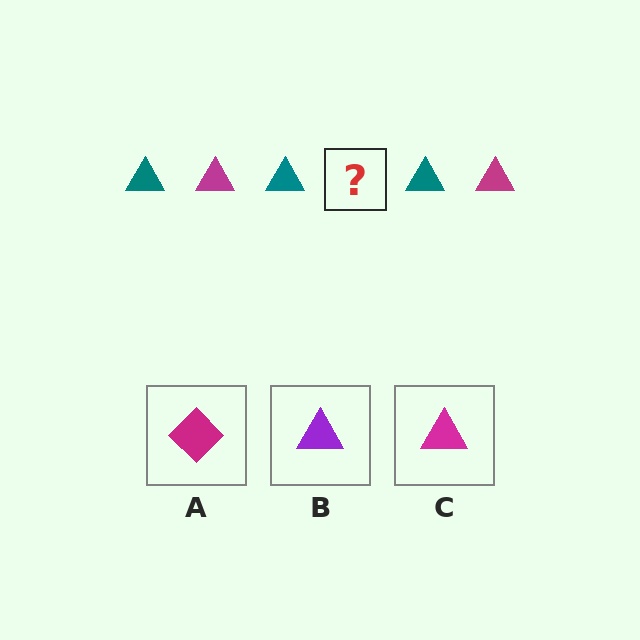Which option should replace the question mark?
Option C.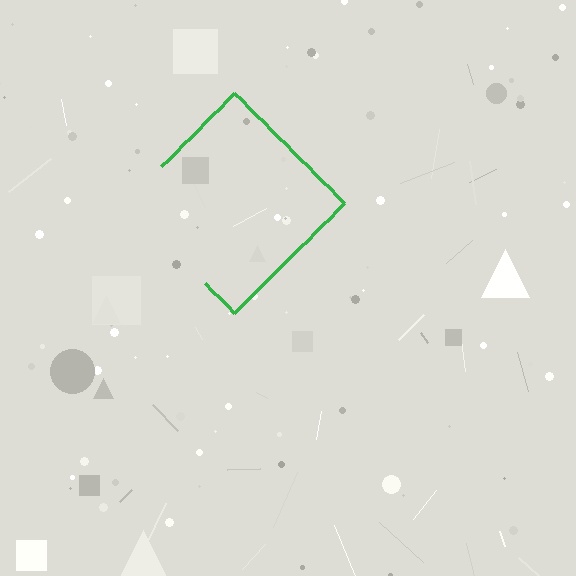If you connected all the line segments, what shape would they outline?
They would outline a diamond.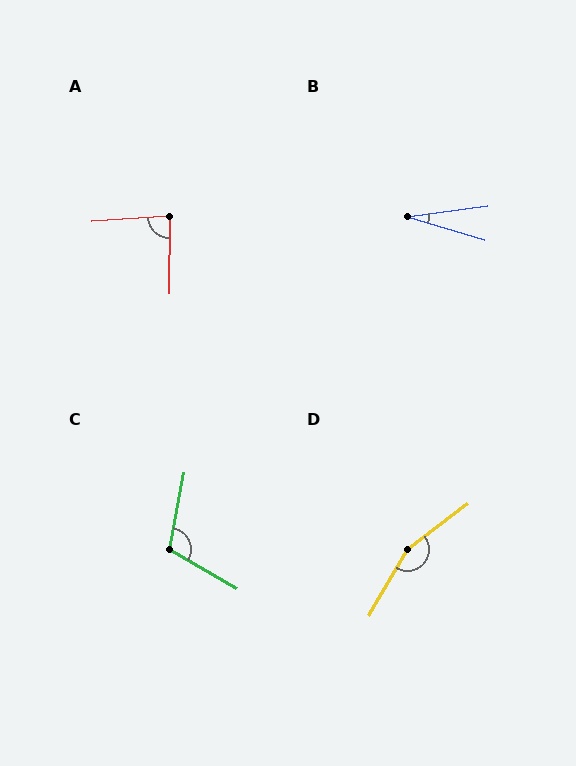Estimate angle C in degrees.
Approximately 109 degrees.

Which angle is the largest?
D, at approximately 157 degrees.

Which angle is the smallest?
B, at approximately 24 degrees.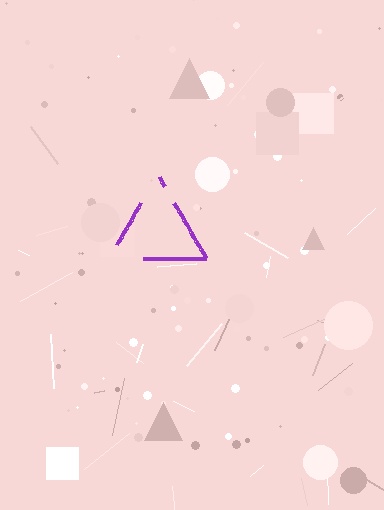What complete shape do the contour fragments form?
The contour fragments form a triangle.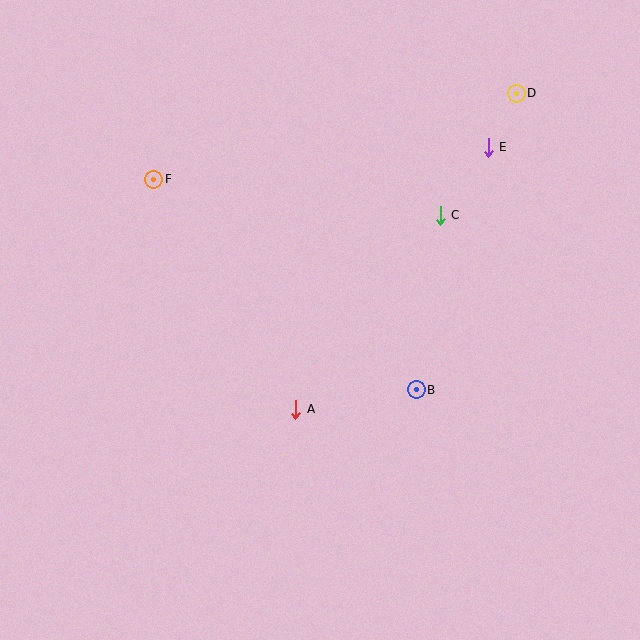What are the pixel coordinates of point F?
Point F is at (154, 179).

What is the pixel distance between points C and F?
The distance between C and F is 289 pixels.